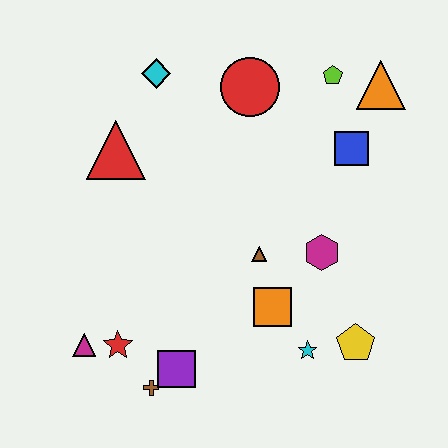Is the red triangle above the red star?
Yes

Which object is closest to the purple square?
The brown cross is closest to the purple square.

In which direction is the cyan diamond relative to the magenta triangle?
The cyan diamond is above the magenta triangle.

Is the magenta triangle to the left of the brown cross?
Yes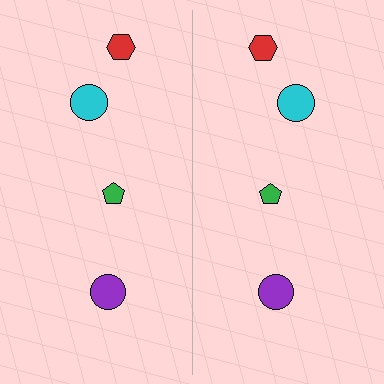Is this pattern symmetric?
Yes, this pattern has bilateral (reflection) symmetry.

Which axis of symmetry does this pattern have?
The pattern has a vertical axis of symmetry running through the center of the image.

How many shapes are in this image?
There are 8 shapes in this image.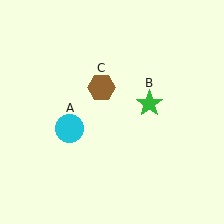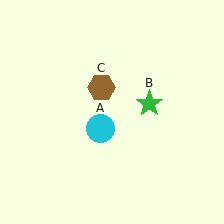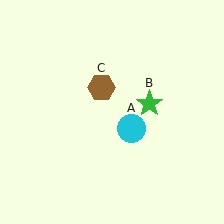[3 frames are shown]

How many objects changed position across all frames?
1 object changed position: cyan circle (object A).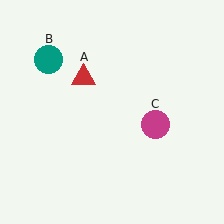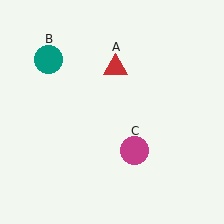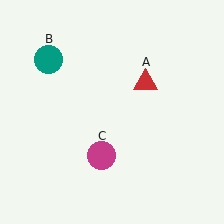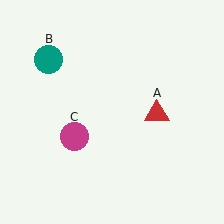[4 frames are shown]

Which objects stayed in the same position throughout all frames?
Teal circle (object B) remained stationary.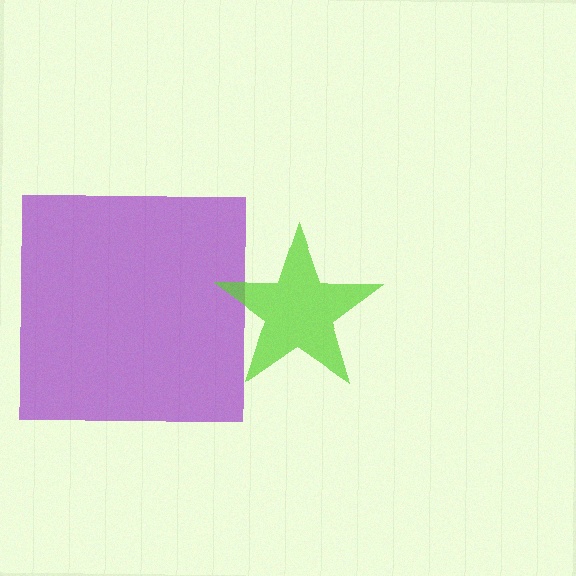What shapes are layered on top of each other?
The layered shapes are: a purple square, a lime star.